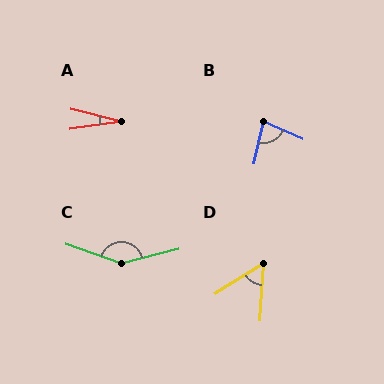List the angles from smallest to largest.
A (22°), D (54°), B (80°), C (146°).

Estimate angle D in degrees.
Approximately 54 degrees.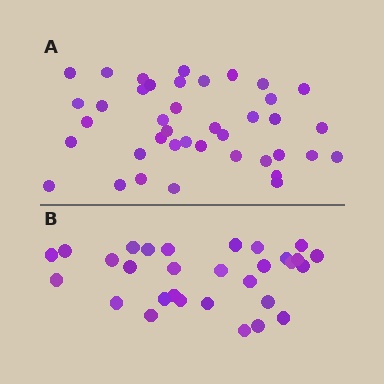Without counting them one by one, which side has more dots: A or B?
Region A (the top region) has more dots.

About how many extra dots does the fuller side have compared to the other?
Region A has roughly 10 or so more dots than region B.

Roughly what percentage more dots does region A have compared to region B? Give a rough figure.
About 35% more.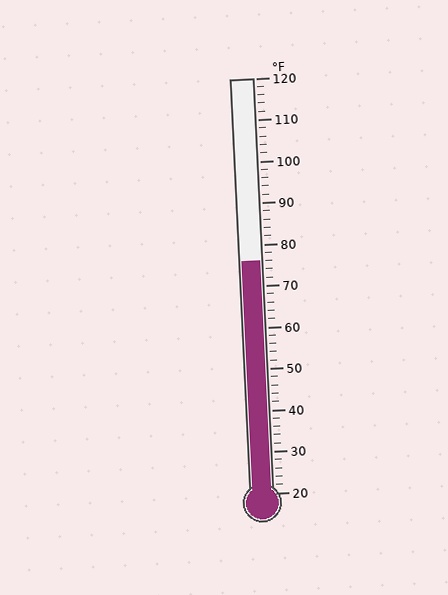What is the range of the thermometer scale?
The thermometer scale ranges from 20°F to 120°F.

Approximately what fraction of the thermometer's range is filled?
The thermometer is filled to approximately 55% of its range.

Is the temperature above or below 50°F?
The temperature is above 50°F.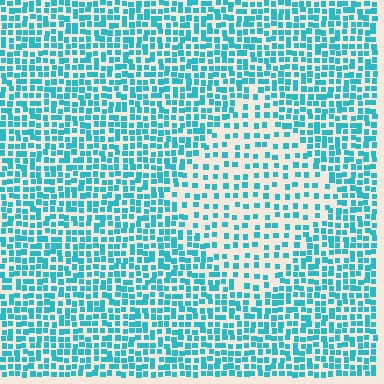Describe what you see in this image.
The image contains small cyan elements arranged at two different densities. A diamond-shaped region is visible where the elements are less densely packed than the surrounding area.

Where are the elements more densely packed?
The elements are more densely packed outside the diamond boundary.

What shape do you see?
I see a diamond.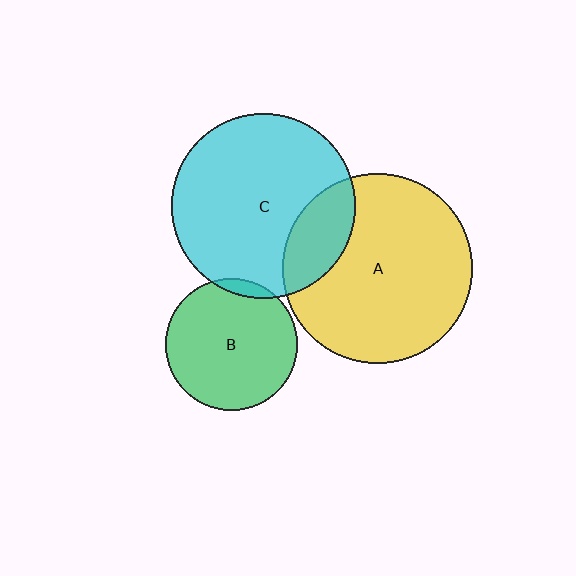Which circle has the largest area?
Circle A (yellow).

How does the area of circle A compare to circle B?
Approximately 2.1 times.